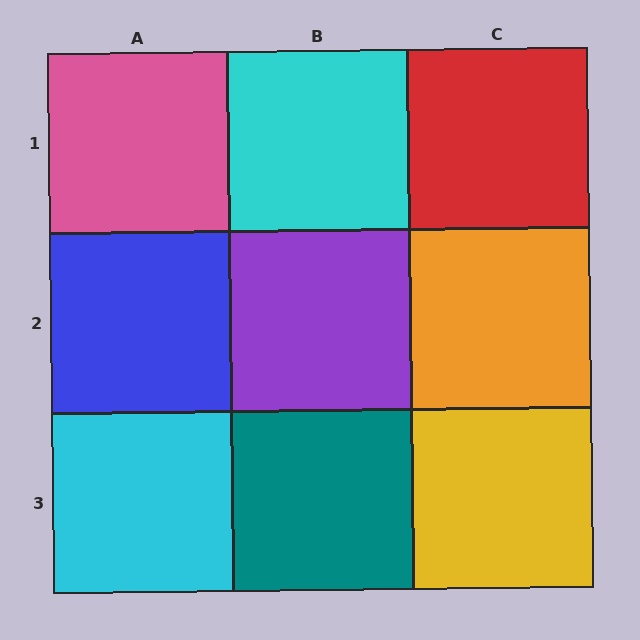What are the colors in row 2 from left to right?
Blue, purple, orange.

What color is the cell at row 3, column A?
Cyan.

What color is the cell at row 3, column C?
Yellow.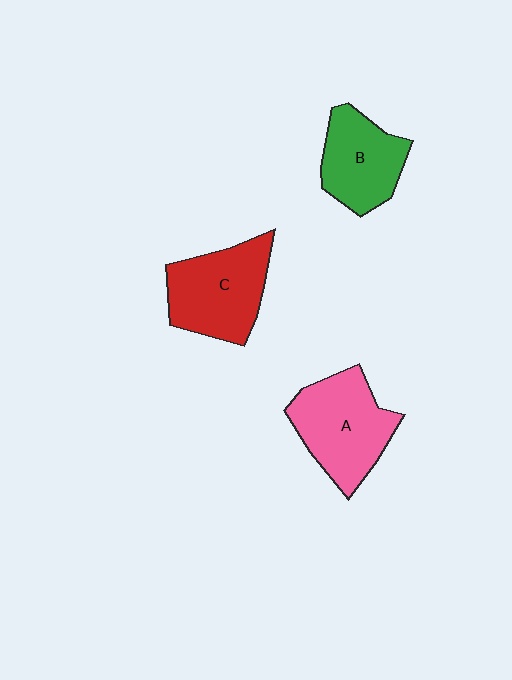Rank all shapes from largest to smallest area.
From largest to smallest: A (pink), C (red), B (green).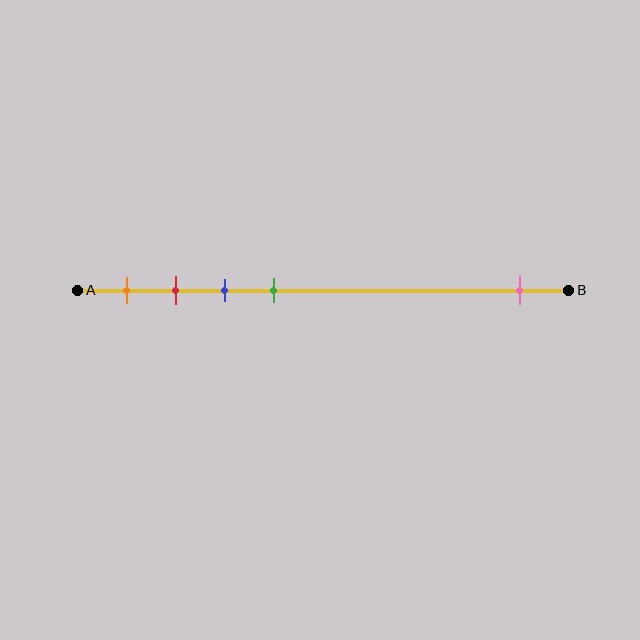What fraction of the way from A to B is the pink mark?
The pink mark is approximately 90% (0.9) of the way from A to B.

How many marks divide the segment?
There are 5 marks dividing the segment.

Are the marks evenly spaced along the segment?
No, the marks are not evenly spaced.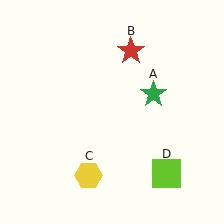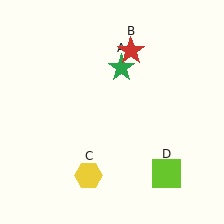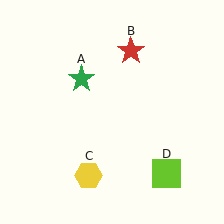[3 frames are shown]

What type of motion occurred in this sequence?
The green star (object A) rotated counterclockwise around the center of the scene.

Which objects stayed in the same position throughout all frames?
Red star (object B) and yellow hexagon (object C) and lime square (object D) remained stationary.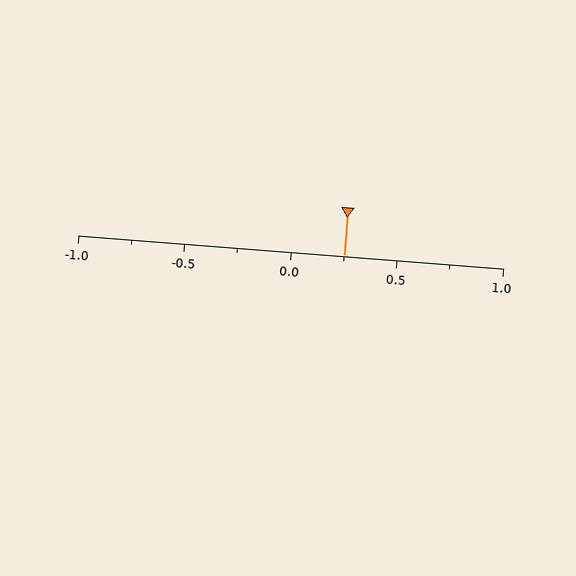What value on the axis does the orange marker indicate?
The marker indicates approximately 0.25.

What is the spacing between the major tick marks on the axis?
The major ticks are spaced 0.5 apart.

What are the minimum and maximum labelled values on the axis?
The axis runs from -1.0 to 1.0.